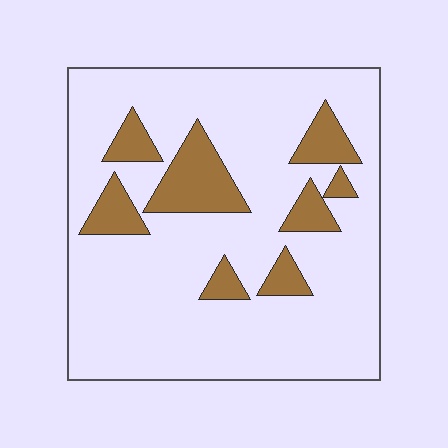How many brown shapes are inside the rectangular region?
8.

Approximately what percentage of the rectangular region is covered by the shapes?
Approximately 15%.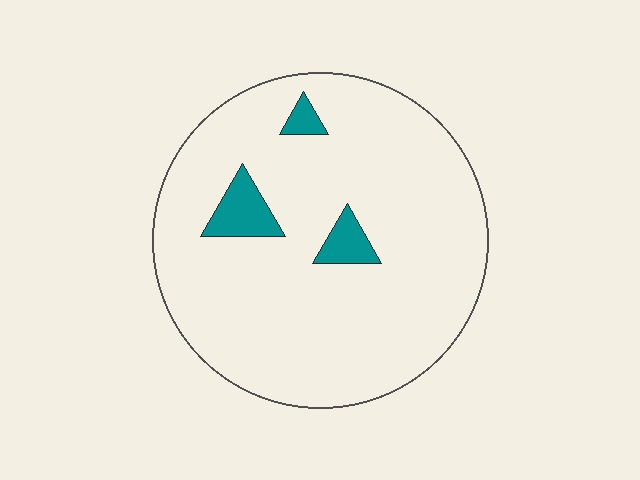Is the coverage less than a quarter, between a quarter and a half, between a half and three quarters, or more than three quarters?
Less than a quarter.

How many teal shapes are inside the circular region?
3.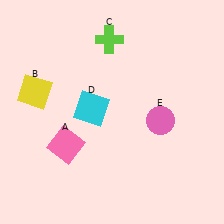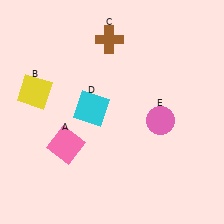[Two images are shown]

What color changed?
The cross (C) changed from lime in Image 1 to brown in Image 2.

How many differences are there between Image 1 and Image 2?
There is 1 difference between the two images.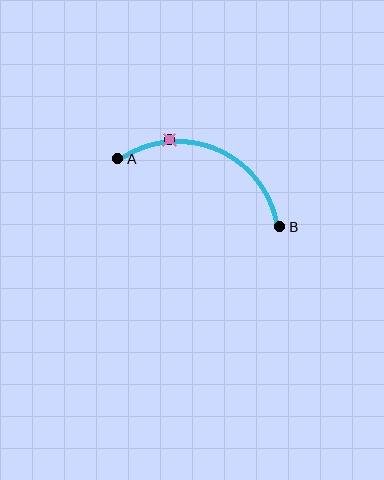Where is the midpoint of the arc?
The arc midpoint is the point on the curve farthest from the straight line joining A and B. It sits above that line.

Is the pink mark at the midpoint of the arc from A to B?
No. The pink mark lies on the arc but is closer to endpoint A. The arc midpoint would be at the point on the curve equidistant along the arc from both A and B.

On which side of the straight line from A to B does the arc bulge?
The arc bulges above the straight line connecting A and B.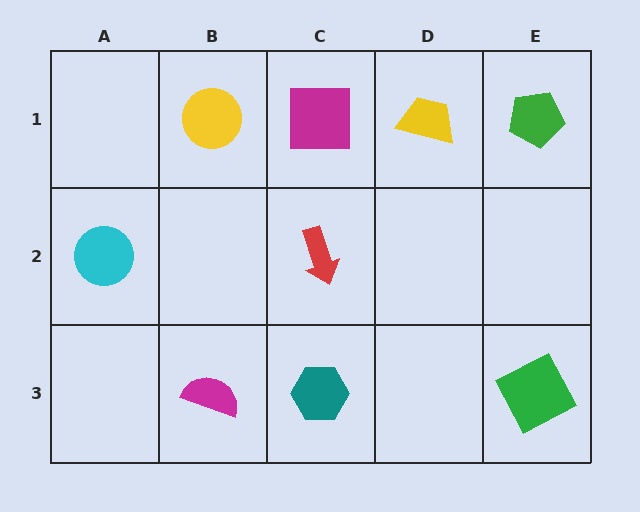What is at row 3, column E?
A green square.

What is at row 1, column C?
A magenta square.